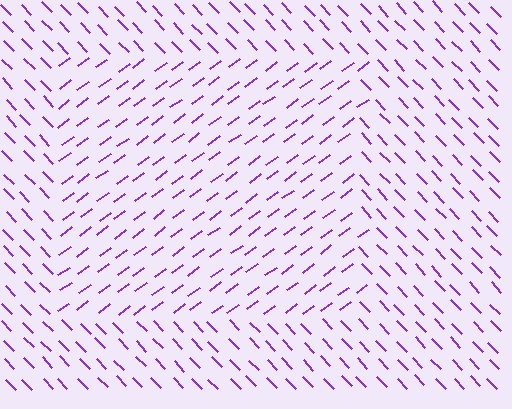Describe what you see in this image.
The image is filled with small purple line segments. A rectangle region in the image has lines oriented differently from the surrounding lines, creating a visible texture boundary.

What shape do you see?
I see a rectangle.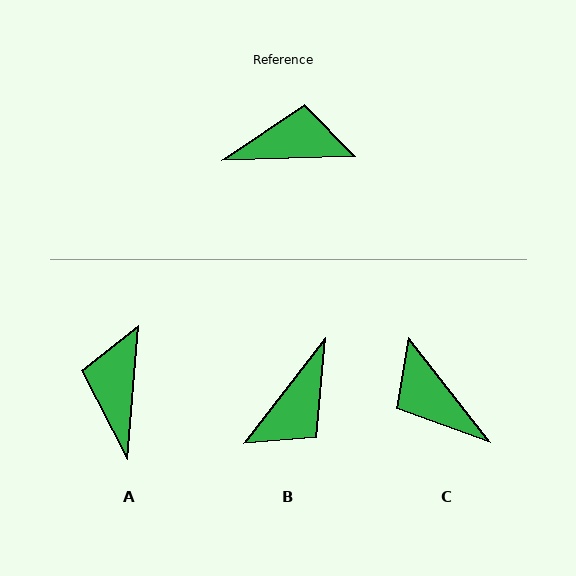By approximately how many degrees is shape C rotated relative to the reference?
Approximately 126 degrees counter-clockwise.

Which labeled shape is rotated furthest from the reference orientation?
B, about 129 degrees away.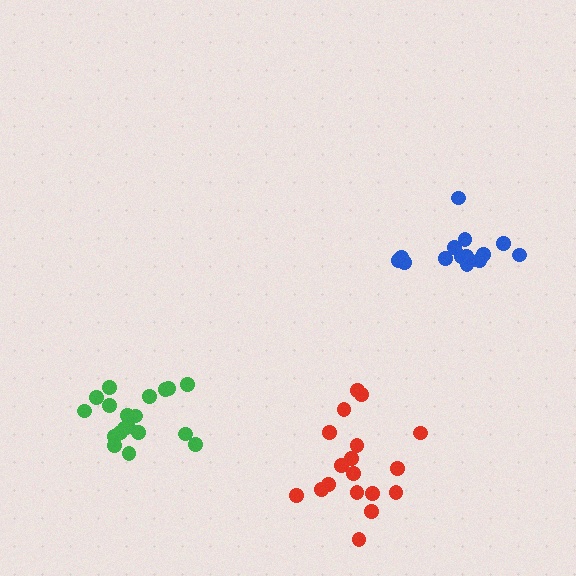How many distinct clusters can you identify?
There are 3 distinct clusters.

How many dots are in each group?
Group 1: 18 dots, Group 2: 19 dots, Group 3: 15 dots (52 total).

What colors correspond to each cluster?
The clusters are colored: red, green, blue.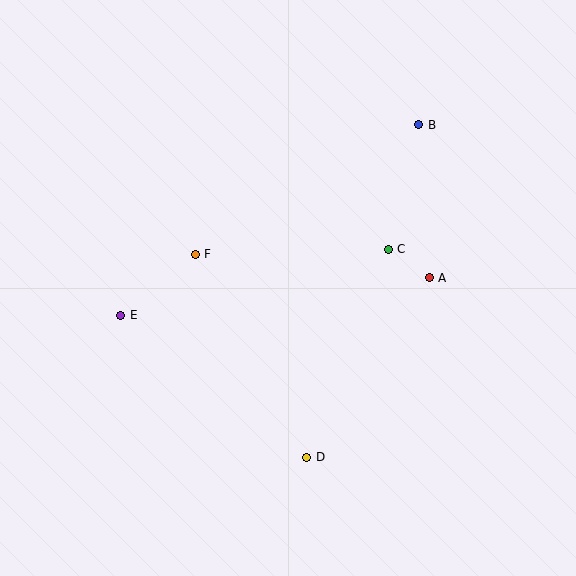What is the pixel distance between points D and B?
The distance between D and B is 351 pixels.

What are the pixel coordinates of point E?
Point E is at (121, 316).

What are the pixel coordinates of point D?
Point D is at (307, 457).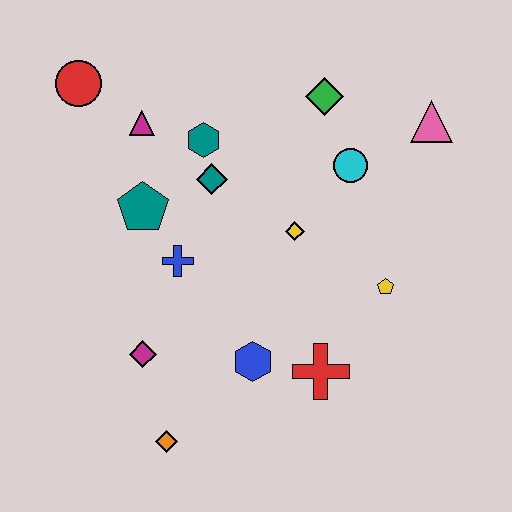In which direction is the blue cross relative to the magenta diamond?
The blue cross is above the magenta diamond.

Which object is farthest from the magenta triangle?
The orange diamond is farthest from the magenta triangle.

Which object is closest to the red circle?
The magenta triangle is closest to the red circle.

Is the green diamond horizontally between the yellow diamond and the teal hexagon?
No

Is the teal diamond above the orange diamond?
Yes